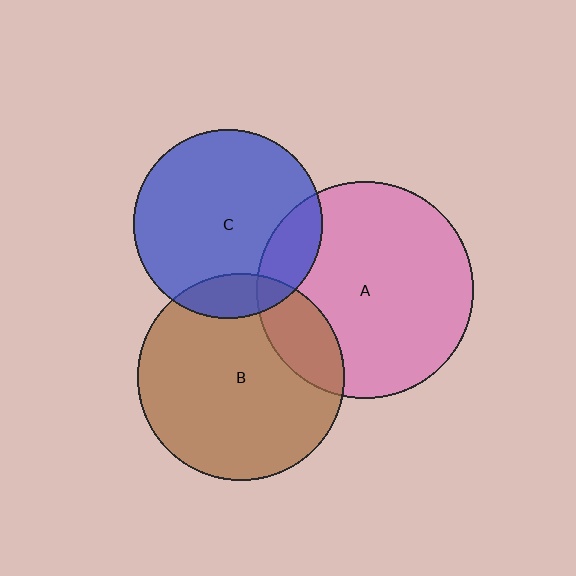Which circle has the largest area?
Circle A (pink).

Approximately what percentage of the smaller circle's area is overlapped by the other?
Approximately 20%.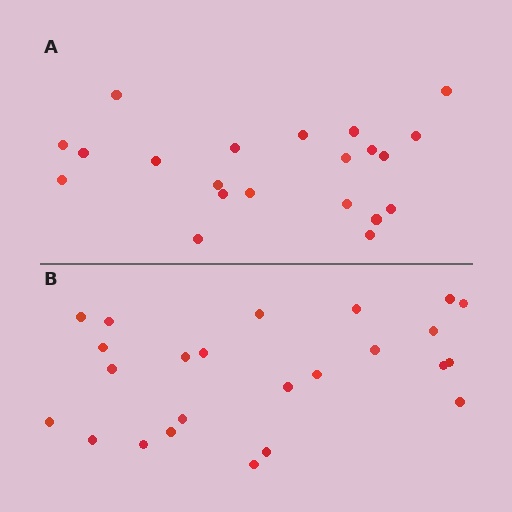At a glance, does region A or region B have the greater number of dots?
Region B (the bottom region) has more dots.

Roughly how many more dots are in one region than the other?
Region B has just a few more — roughly 2 or 3 more dots than region A.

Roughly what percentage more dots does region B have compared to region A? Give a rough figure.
About 15% more.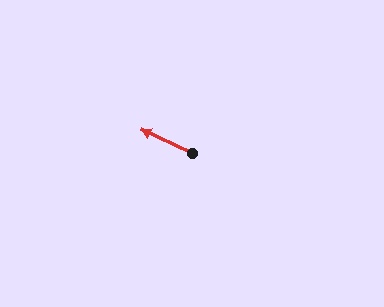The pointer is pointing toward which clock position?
Roughly 10 o'clock.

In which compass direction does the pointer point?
Northwest.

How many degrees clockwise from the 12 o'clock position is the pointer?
Approximately 295 degrees.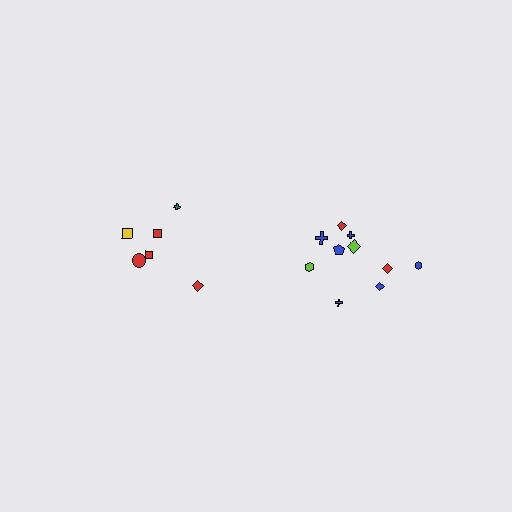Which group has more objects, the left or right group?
The right group.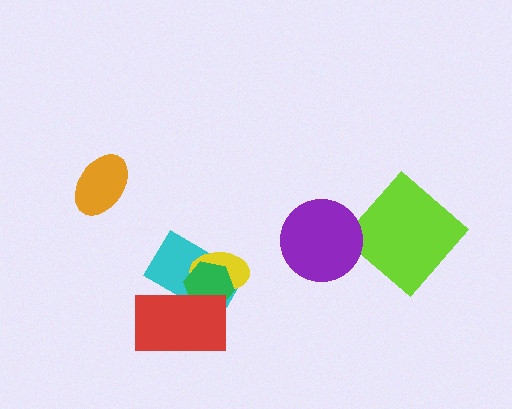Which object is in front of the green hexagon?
The red rectangle is in front of the green hexagon.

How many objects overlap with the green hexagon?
3 objects overlap with the green hexagon.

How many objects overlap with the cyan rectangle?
3 objects overlap with the cyan rectangle.